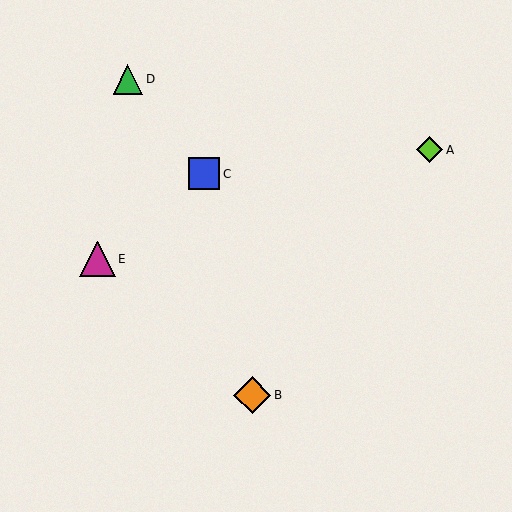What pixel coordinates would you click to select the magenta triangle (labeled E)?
Click at (97, 259) to select the magenta triangle E.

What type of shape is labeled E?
Shape E is a magenta triangle.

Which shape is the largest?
The orange diamond (labeled B) is the largest.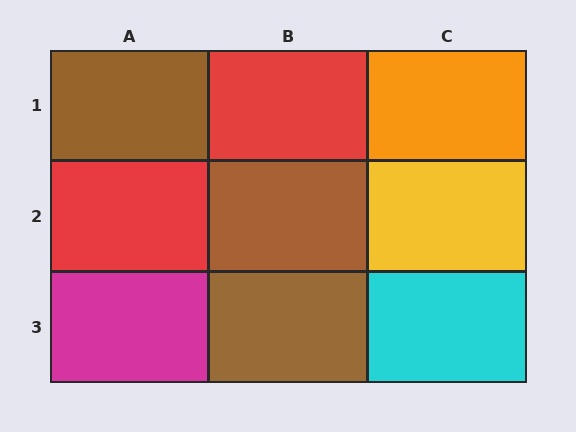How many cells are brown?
3 cells are brown.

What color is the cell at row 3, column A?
Magenta.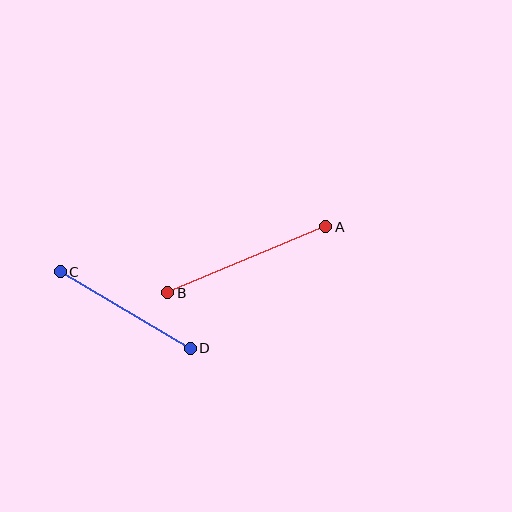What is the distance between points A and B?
The distance is approximately 171 pixels.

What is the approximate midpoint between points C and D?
The midpoint is at approximately (125, 310) pixels.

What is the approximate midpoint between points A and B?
The midpoint is at approximately (247, 260) pixels.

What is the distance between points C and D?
The distance is approximately 151 pixels.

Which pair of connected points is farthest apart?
Points A and B are farthest apart.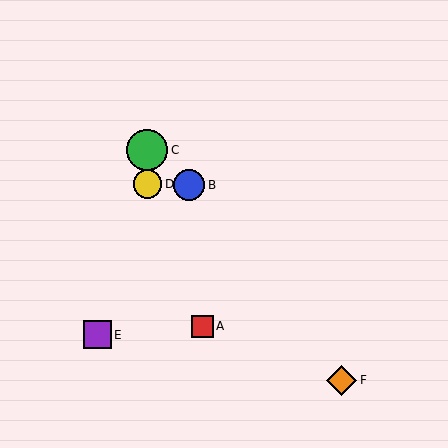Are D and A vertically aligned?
No, D is at x≈147 and A is at x≈203.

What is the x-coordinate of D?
Object D is at x≈147.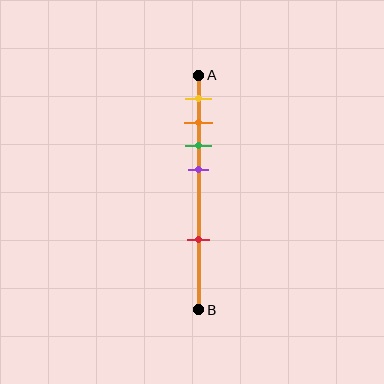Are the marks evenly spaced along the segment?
No, the marks are not evenly spaced.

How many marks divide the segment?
There are 5 marks dividing the segment.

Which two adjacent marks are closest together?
The orange and green marks are the closest adjacent pair.